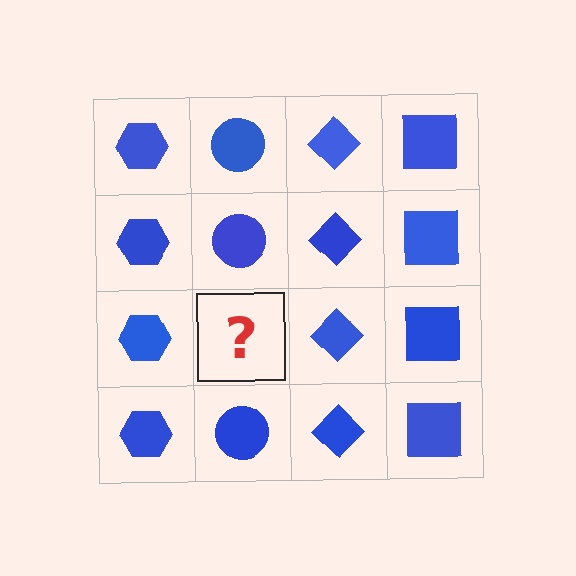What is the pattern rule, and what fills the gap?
The rule is that each column has a consistent shape. The gap should be filled with a blue circle.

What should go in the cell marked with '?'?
The missing cell should contain a blue circle.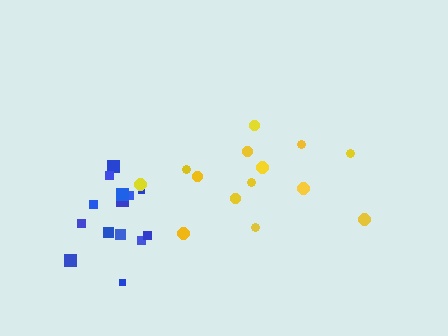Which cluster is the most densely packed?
Blue.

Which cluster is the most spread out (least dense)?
Yellow.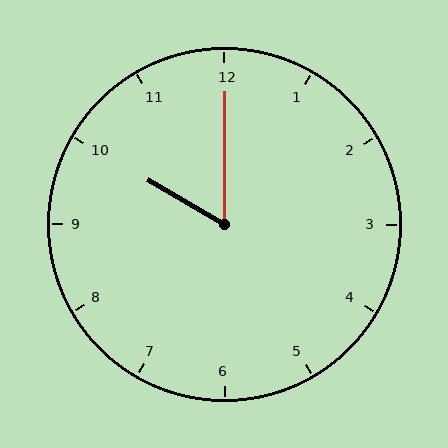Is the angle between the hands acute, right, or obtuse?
It is acute.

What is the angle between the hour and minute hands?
Approximately 60 degrees.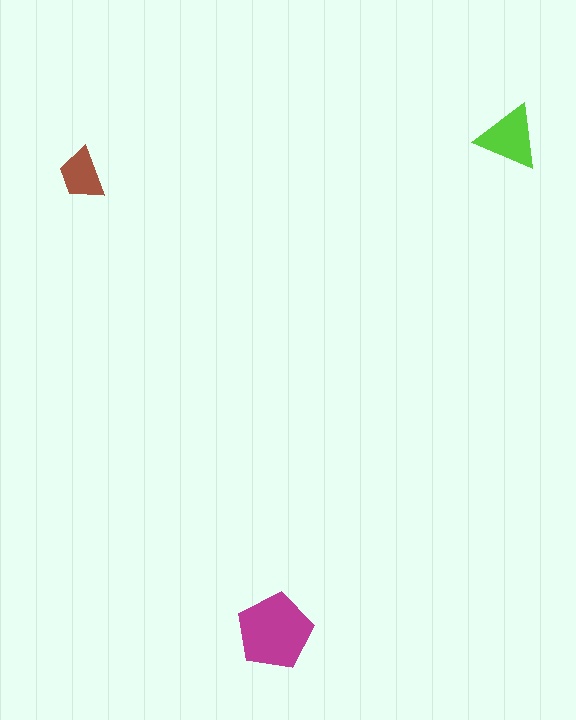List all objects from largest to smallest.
The magenta pentagon, the lime triangle, the brown trapezoid.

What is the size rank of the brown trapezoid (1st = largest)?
3rd.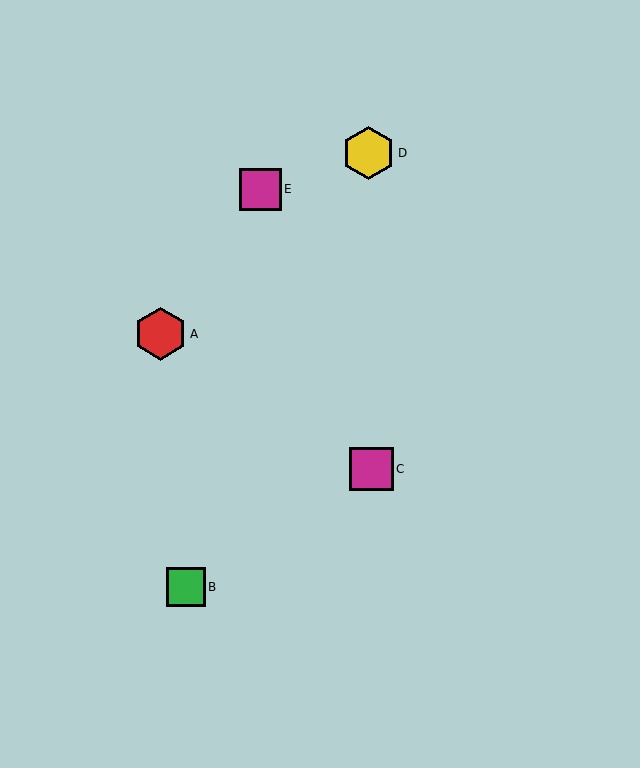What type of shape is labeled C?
Shape C is a magenta square.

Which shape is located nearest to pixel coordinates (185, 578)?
The green square (labeled B) at (186, 587) is nearest to that location.